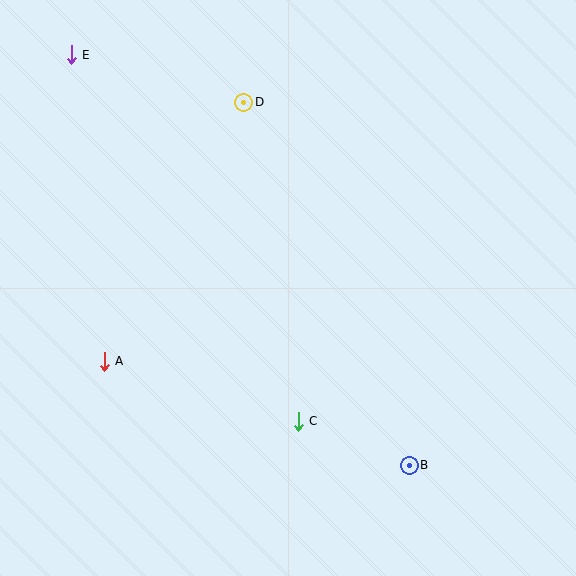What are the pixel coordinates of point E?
Point E is at (71, 55).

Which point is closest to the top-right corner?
Point D is closest to the top-right corner.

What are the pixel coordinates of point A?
Point A is at (104, 361).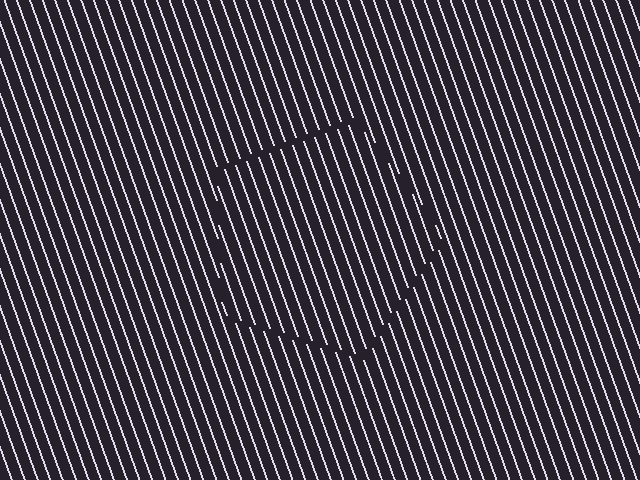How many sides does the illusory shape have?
5 sides — the line-ends trace a pentagon.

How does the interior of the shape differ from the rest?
The interior of the shape contains the same grating, shifted by half a period — the contour is defined by the phase discontinuity where line-ends from the inner and outer gratings abut.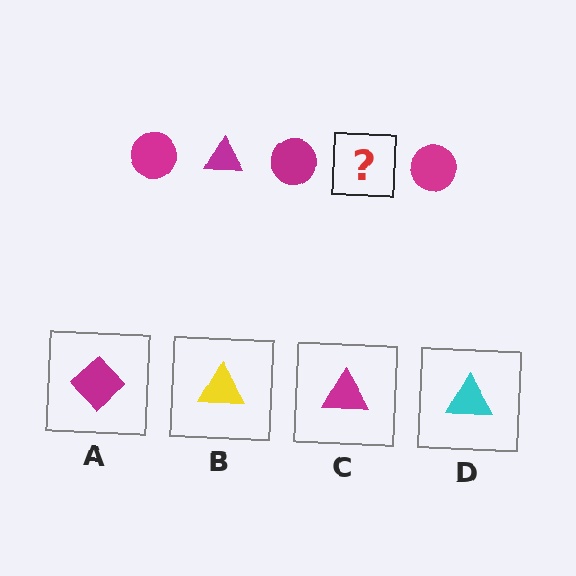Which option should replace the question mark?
Option C.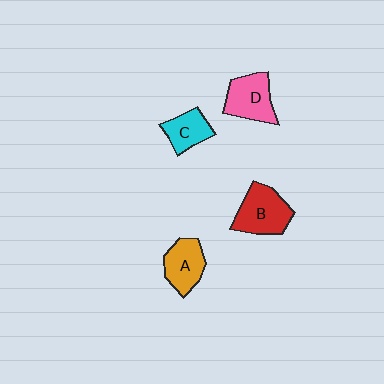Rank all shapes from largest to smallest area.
From largest to smallest: B (red), D (pink), A (orange), C (cyan).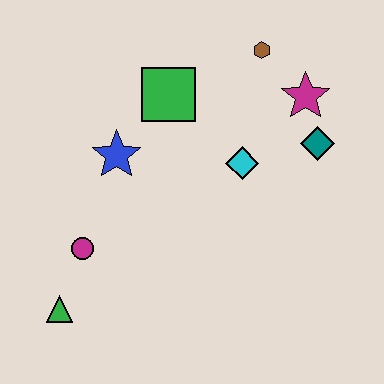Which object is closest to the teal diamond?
The magenta star is closest to the teal diamond.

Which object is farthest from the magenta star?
The green triangle is farthest from the magenta star.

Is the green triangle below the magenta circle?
Yes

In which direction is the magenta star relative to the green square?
The magenta star is to the right of the green square.